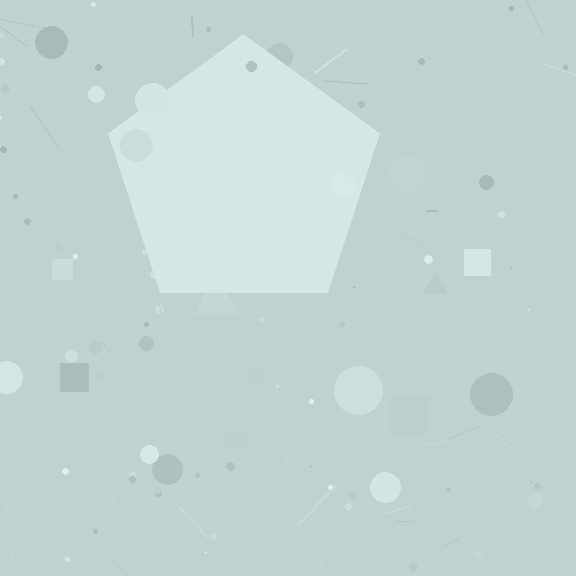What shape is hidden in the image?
A pentagon is hidden in the image.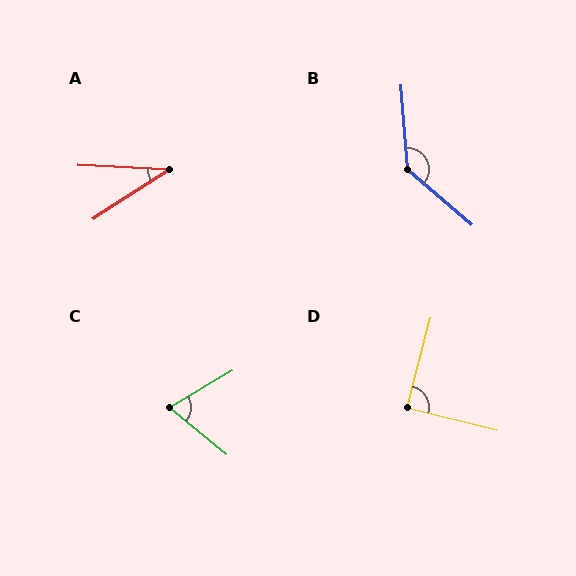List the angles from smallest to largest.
A (36°), C (70°), D (89°), B (136°).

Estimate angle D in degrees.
Approximately 89 degrees.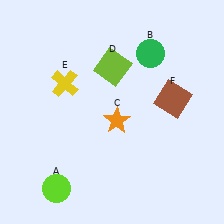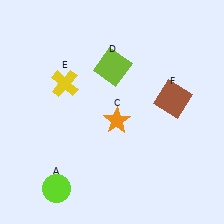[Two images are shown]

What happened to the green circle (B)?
The green circle (B) was removed in Image 2. It was in the top-right area of Image 1.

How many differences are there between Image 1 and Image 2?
There is 1 difference between the two images.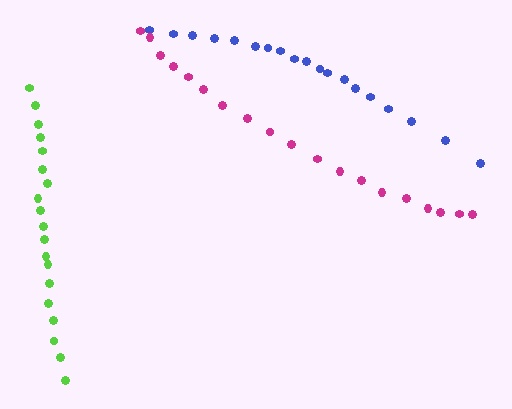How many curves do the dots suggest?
There are 3 distinct paths.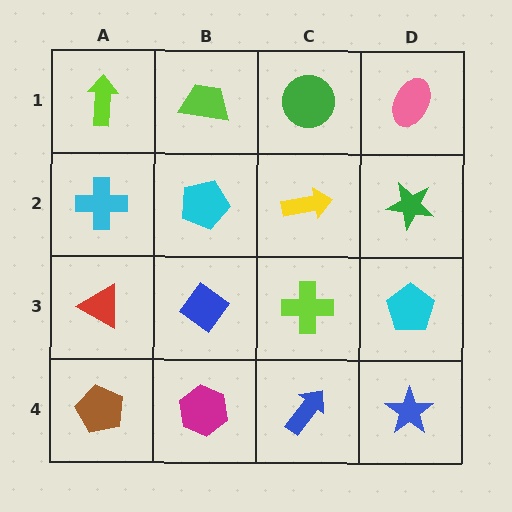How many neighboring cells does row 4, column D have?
2.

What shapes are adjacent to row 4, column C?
A lime cross (row 3, column C), a magenta hexagon (row 4, column B), a blue star (row 4, column D).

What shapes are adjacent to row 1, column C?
A yellow arrow (row 2, column C), a lime trapezoid (row 1, column B), a pink ellipse (row 1, column D).